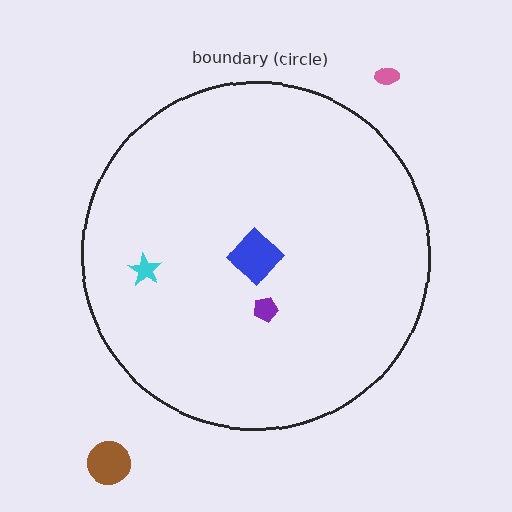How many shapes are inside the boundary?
3 inside, 2 outside.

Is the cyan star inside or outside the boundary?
Inside.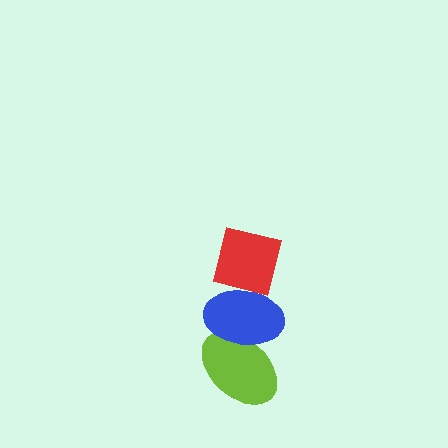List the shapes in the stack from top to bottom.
From top to bottom: the red square, the blue ellipse, the lime ellipse.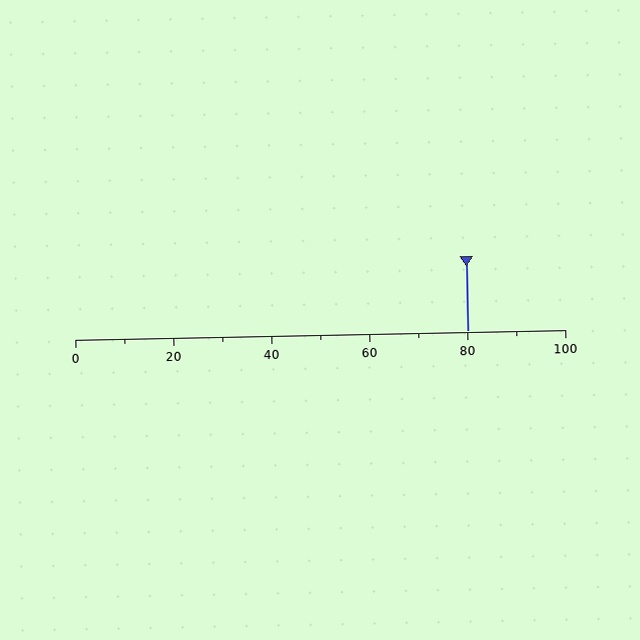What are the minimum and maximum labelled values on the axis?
The axis runs from 0 to 100.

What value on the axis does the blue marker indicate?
The marker indicates approximately 80.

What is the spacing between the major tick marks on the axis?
The major ticks are spaced 20 apart.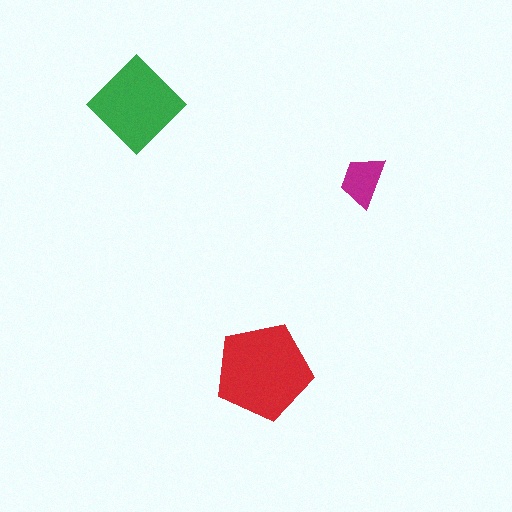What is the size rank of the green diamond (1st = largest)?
2nd.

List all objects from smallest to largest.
The magenta trapezoid, the green diamond, the red pentagon.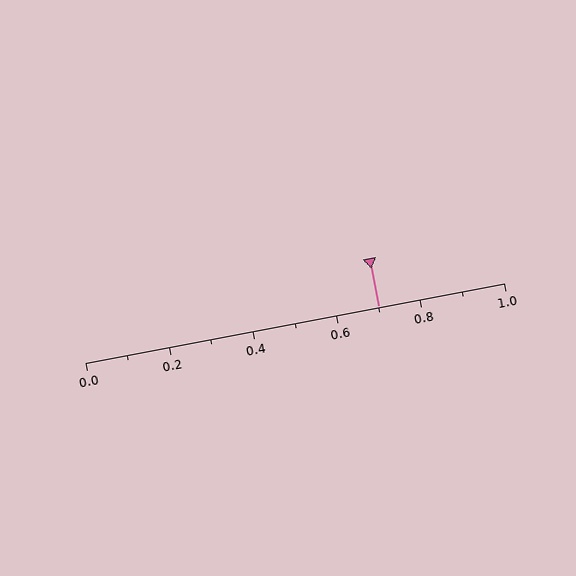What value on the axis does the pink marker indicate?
The marker indicates approximately 0.7.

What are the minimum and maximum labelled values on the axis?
The axis runs from 0.0 to 1.0.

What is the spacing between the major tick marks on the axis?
The major ticks are spaced 0.2 apart.